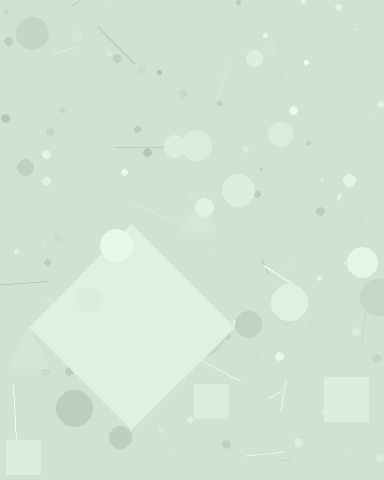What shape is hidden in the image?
A diamond is hidden in the image.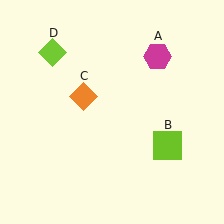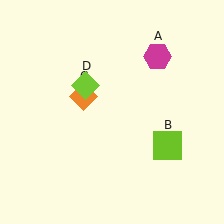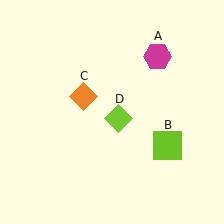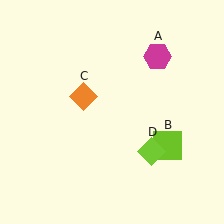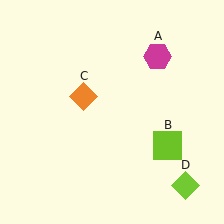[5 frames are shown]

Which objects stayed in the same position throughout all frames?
Magenta hexagon (object A) and lime square (object B) and orange diamond (object C) remained stationary.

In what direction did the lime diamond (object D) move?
The lime diamond (object D) moved down and to the right.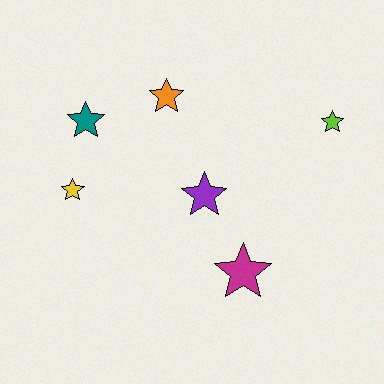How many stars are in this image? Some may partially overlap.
There are 6 stars.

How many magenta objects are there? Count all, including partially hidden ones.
There is 1 magenta object.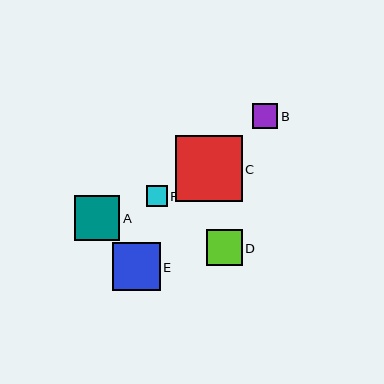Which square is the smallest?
Square F is the smallest with a size of approximately 21 pixels.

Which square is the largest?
Square C is the largest with a size of approximately 66 pixels.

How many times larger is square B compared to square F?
Square B is approximately 1.2 times the size of square F.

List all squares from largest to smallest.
From largest to smallest: C, E, A, D, B, F.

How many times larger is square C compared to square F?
Square C is approximately 3.1 times the size of square F.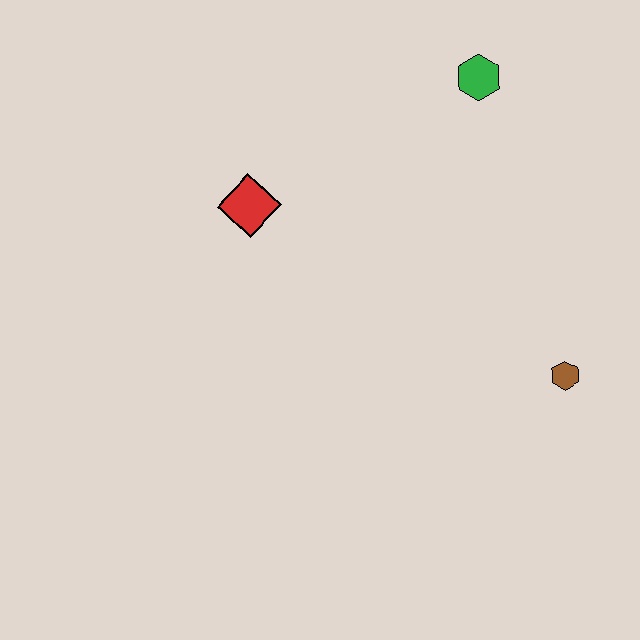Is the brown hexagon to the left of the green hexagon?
No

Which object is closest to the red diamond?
The green hexagon is closest to the red diamond.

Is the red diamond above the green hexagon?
No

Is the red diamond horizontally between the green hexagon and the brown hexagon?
No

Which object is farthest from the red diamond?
The brown hexagon is farthest from the red diamond.